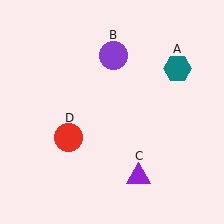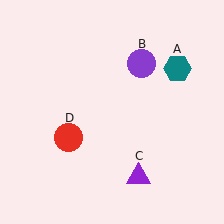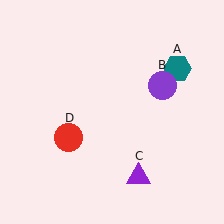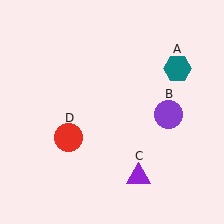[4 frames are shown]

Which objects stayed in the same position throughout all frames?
Teal hexagon (object A) and purple triangle (object C) and red circle (object D) remained stationary.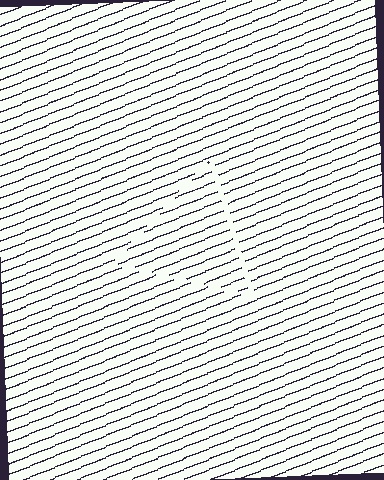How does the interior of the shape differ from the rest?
The interior of the shape contains the same grating, shifted by half a period — the contour is defined by the phase discontinuity where line-ends from the inner and outer gratings abut.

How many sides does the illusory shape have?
3 sides — the line-ends trace a triangle.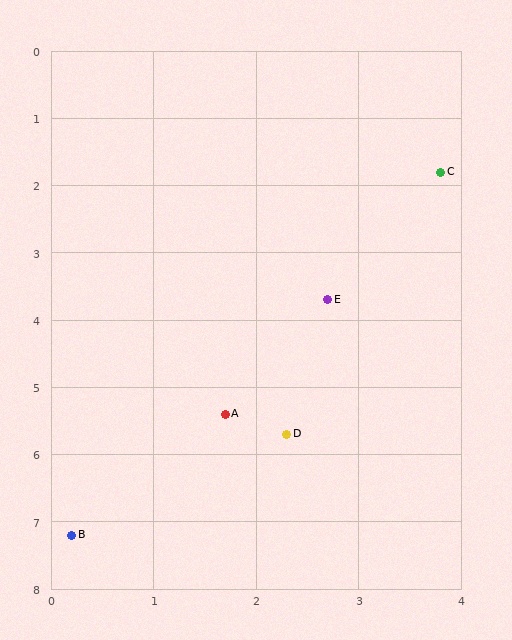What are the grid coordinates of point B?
Point B is at approximately (0.2, 7.2).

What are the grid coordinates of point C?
Point C is at approximately (3.8, 1.8).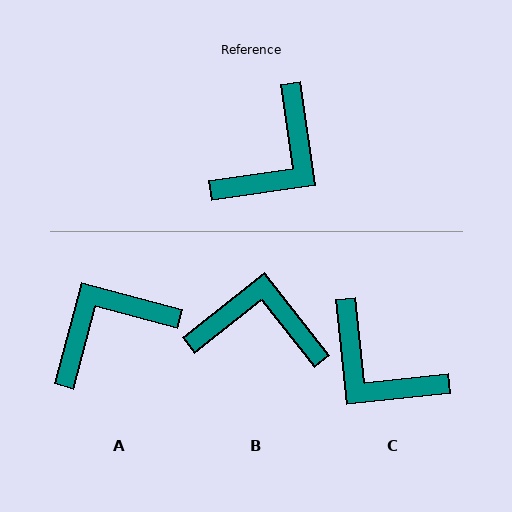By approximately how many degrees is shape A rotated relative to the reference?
Approximately 157 degrees counter-clockwise.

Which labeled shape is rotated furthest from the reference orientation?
A, about 157 degrees away.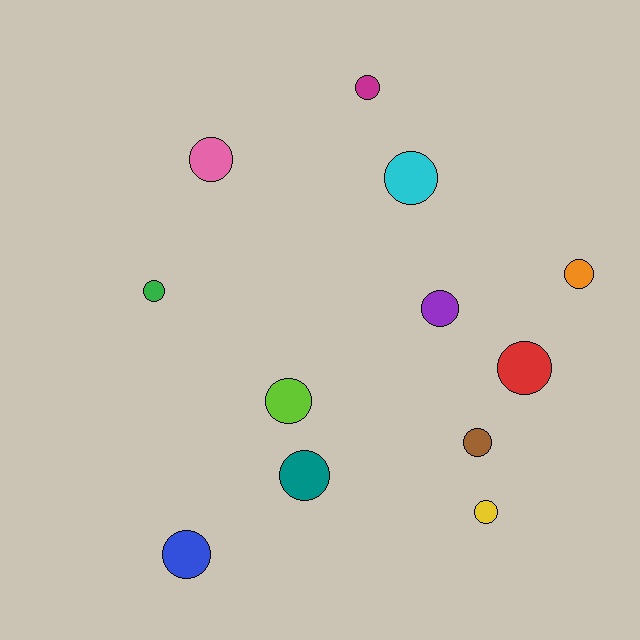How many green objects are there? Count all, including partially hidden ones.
There is 1 green object.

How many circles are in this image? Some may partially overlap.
There are 12 circles.